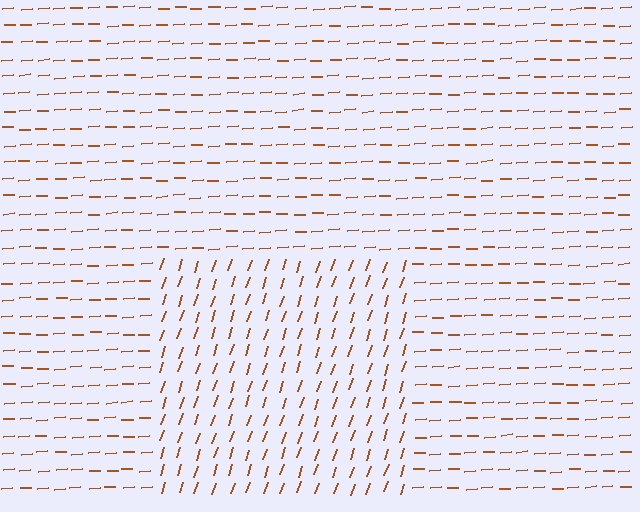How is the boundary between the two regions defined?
The boundary is defined purely by a change in line orientation (approximately 68 degrees difference). All lines are the same color and thickness.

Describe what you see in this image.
The image is filled with small brown line segments. A rectangle region in the image has lines oriented differently from the surrounding lines, creating a visible texture boundary.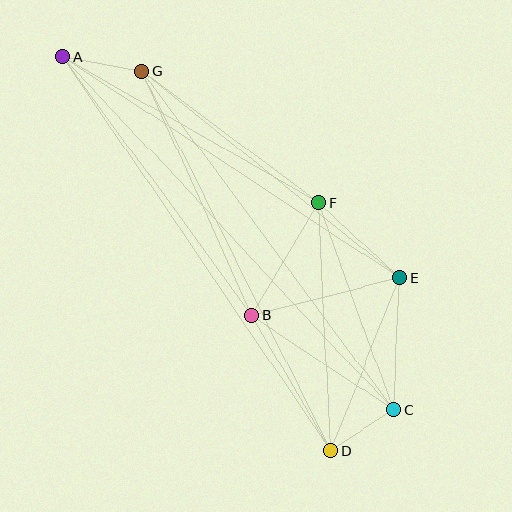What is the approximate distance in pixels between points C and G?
The distance between C and G is approximately 422 pixels.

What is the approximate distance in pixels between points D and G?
The distance between D and G is approximately 424 pixels.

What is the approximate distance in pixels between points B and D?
The distance between B and D is approximately 156 pixels.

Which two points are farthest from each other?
Points A and C are farthest from each other.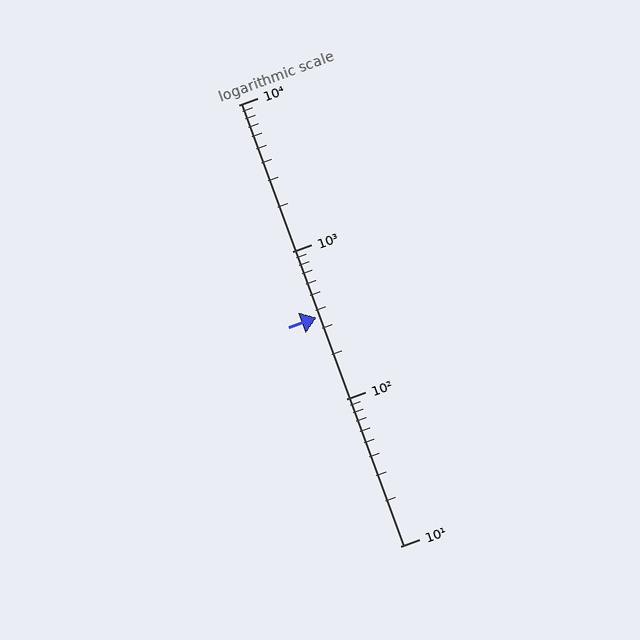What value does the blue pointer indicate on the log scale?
The pointer indicates approximately 360.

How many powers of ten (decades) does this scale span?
The scale spans 3 decades, from 10 to 10000.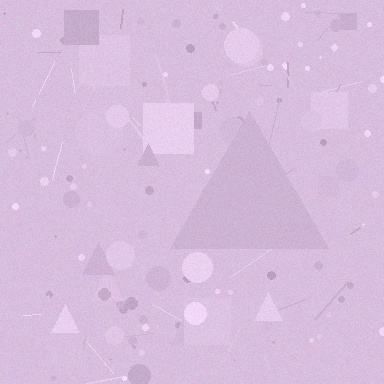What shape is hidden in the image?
A triangle is hidden in the image.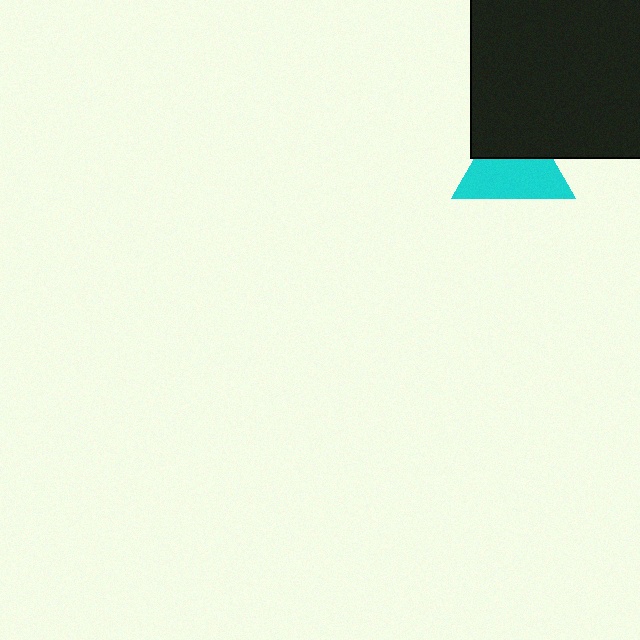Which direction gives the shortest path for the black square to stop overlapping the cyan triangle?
Moving up gives the shortest separation.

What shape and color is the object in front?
The object in front is a black square.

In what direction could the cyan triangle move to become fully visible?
The cyan triangle could move down. That would shift it out from behind the black square entirely.